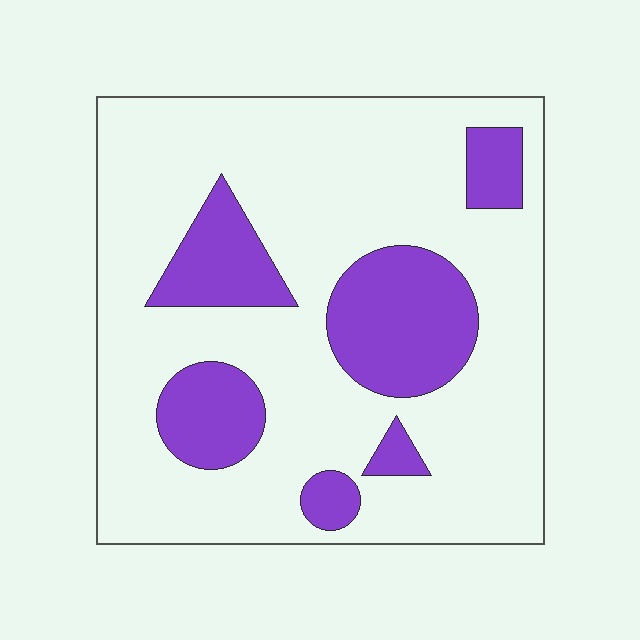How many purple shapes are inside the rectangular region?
6.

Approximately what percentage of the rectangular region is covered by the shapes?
Approximately 25%.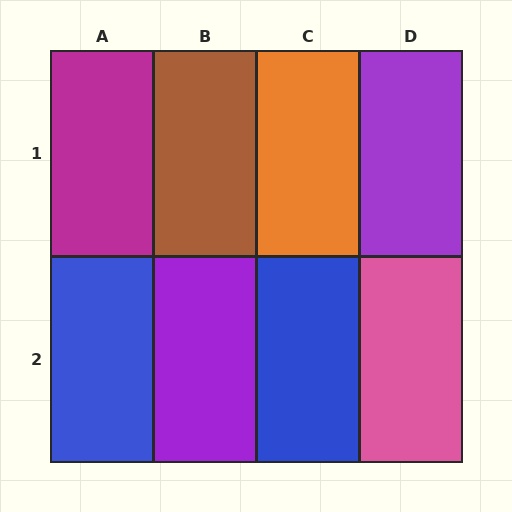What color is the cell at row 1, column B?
Brown.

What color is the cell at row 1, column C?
Orange.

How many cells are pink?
1 cell is pink.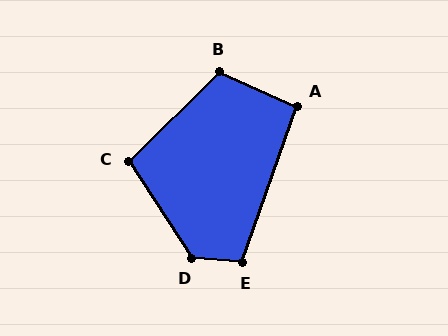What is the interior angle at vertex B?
Approximately 112 degrees (obtuse).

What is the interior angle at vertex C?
Approximately 101 degrees (obtuse).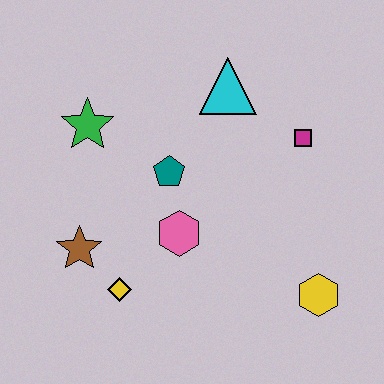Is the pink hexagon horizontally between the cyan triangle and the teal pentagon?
Yes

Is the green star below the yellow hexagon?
No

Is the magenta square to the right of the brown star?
Yes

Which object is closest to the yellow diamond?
The brown star is closest to the yellow diamond.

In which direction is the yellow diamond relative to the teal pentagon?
The yellow diamond is below the teal pentagon.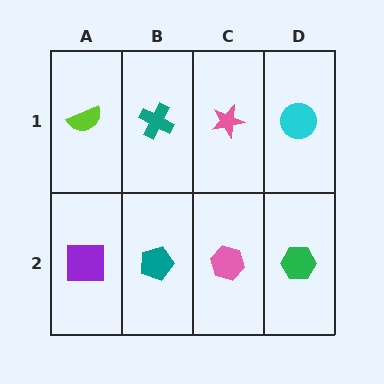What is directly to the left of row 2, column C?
A teal pentagon.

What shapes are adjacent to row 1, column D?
A green hexagon (row 2, column D), a pink star (row 1, column C).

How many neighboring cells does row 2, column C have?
3.